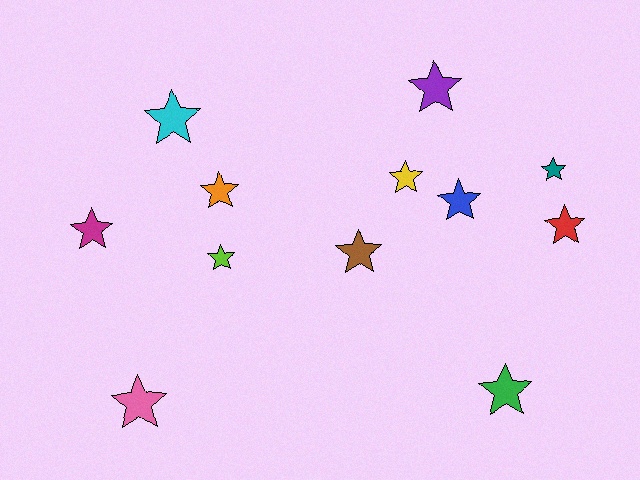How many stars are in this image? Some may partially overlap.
There are 12 stars.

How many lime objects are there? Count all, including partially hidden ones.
There is 1 lime object.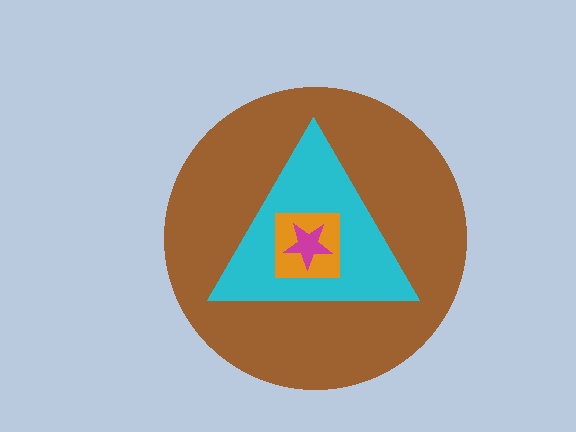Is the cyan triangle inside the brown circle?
Yes.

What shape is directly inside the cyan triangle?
The orange square.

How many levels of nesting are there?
4.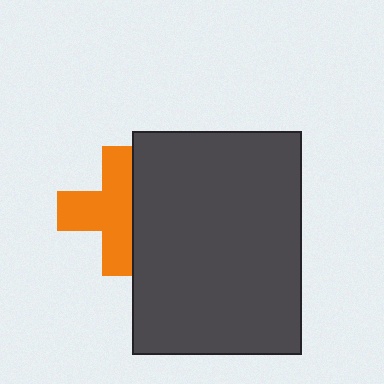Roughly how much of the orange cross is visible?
About half of it is visible (roughly 64%).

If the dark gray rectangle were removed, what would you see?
You would see the complete orange cross.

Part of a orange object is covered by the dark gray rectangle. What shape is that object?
It is a cross.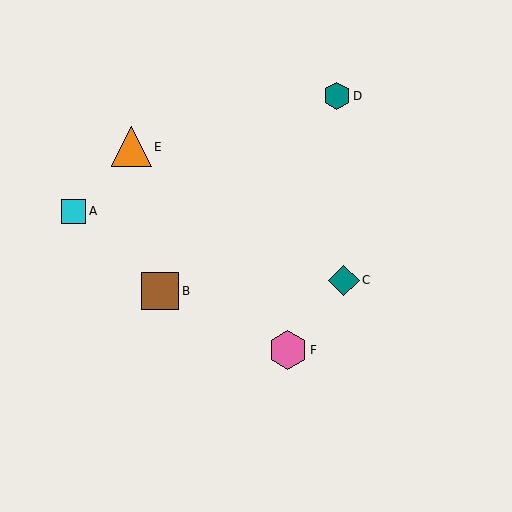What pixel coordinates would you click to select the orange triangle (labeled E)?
Click at (131, 147) to select the orange triangle E.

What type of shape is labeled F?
Shape F is a pink hexagon.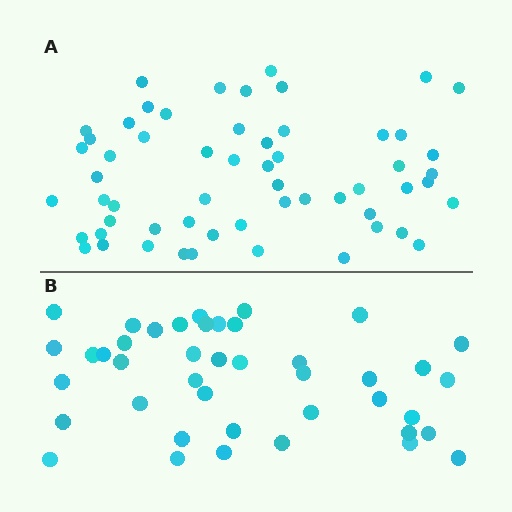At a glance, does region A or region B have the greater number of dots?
Region A (the top region) has more dots.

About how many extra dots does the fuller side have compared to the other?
Region A has approximately 15 more dots than region B.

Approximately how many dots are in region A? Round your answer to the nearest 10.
About 60 dots. (The exact count is 58, which rounds to 60.)